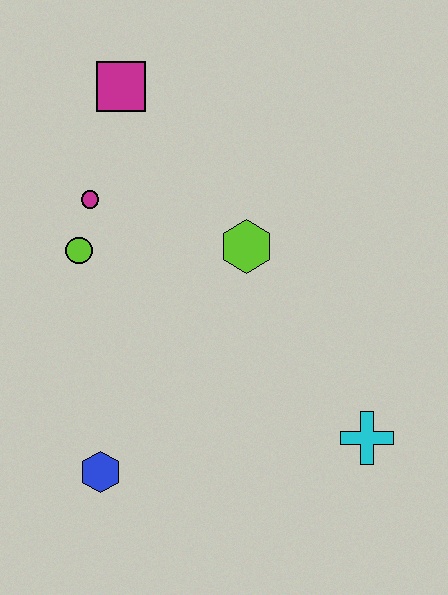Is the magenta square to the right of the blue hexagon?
Yes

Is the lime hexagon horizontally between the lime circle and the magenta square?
No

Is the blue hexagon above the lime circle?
No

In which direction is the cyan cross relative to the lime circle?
The cyan cross is to the right of the lime circle.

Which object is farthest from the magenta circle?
The cyan cross is farthest from the magenta circle.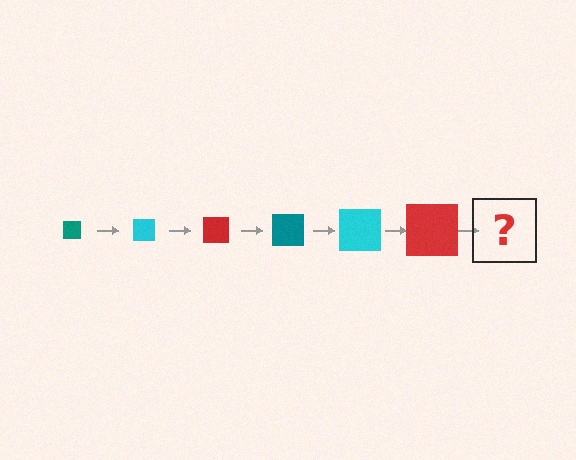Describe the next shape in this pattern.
It should be a teal square, larger than the previous one.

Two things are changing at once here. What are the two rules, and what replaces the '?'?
The two rules are that the square grows larger each step and the color cycles through teal, cyan, and red. The '?' should be a teal square, larger than the previous one.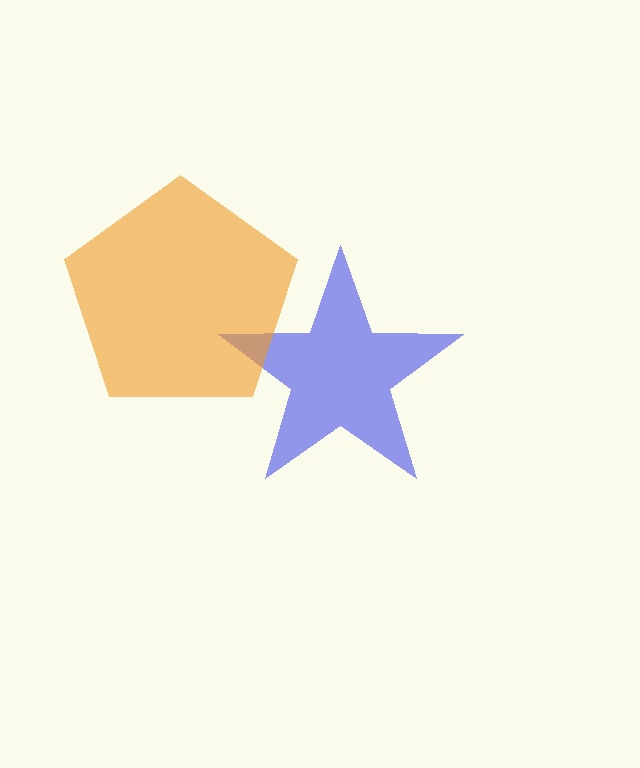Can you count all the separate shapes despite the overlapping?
Yes, there are 2 separate shapes.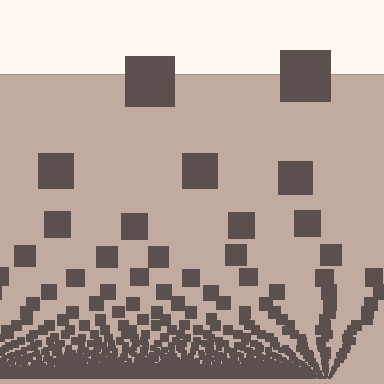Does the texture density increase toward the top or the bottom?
Density increases toward the bottom.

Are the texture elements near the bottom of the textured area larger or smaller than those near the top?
Smaller. The gradient is inverted — elements near the bottom are smaller and denser.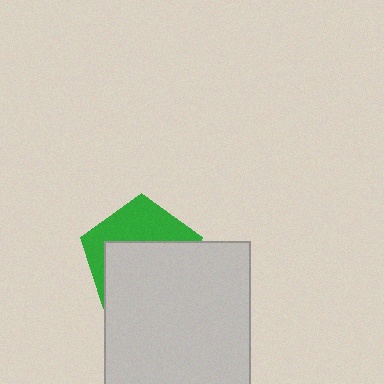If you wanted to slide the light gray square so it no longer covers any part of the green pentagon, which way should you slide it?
Slide it down — that is the most direct way to separate the two shapes.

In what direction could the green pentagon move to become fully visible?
The green pentagon could move up. That would shift it out from behind the light gray square entirely.